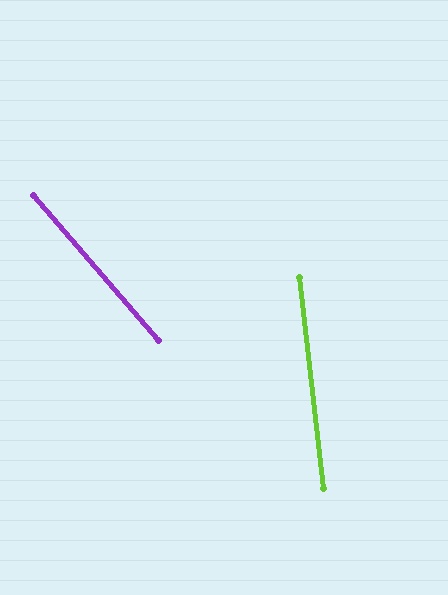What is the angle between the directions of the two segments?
Approximately 34 degrees.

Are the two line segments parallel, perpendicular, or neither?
Neither parallel nor perpendicular — they differ by about 34°.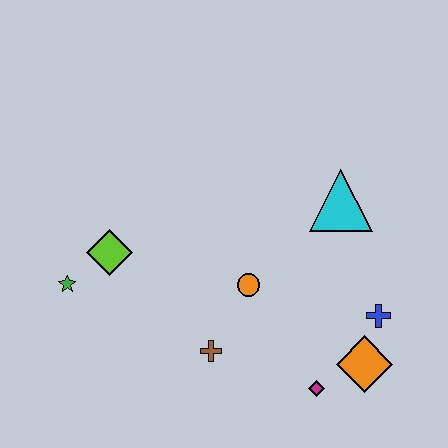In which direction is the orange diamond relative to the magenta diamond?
The orange diamond is to the right of the magenta diamond.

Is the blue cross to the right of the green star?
Yes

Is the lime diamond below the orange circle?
No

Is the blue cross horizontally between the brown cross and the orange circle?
No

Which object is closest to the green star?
The lime diamond is closest to the green star.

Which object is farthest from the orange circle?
The green star is farthest from the orange circle.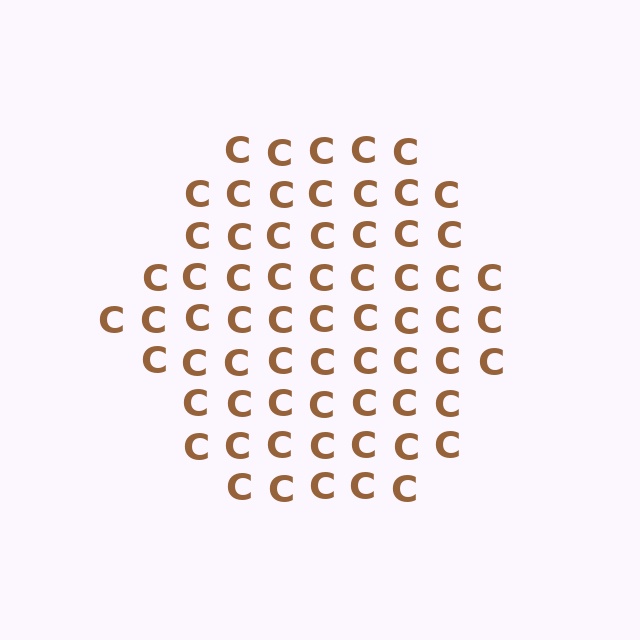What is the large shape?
The large shape is a hexagon.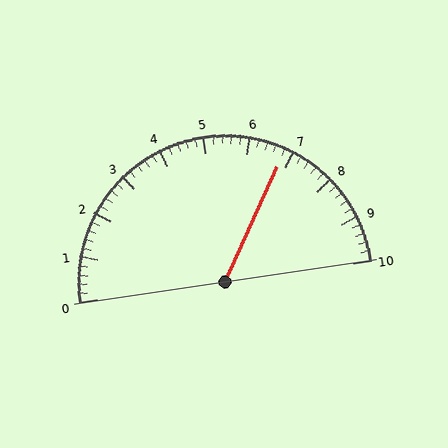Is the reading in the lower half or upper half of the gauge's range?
The reading is in the upper half of the range (0 to 10).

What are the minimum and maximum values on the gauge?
The gauge ranges from 0 to 10.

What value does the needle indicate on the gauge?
The needle indicates approximately 6.8.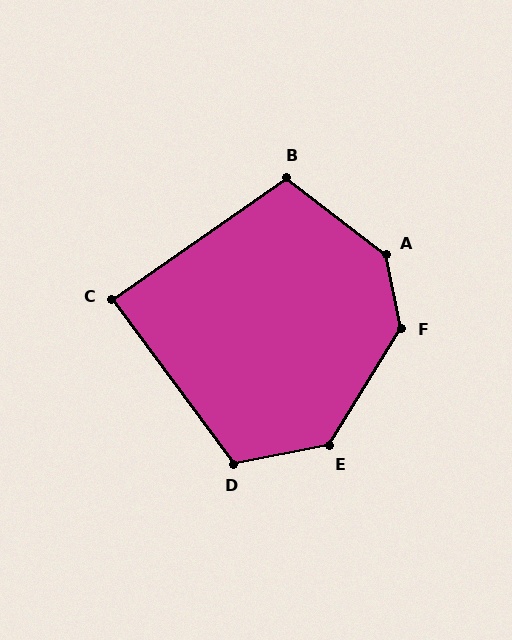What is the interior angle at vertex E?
Approximately 132 degrees (obtuse).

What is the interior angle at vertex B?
Approximately 107 degrees (obtuse).